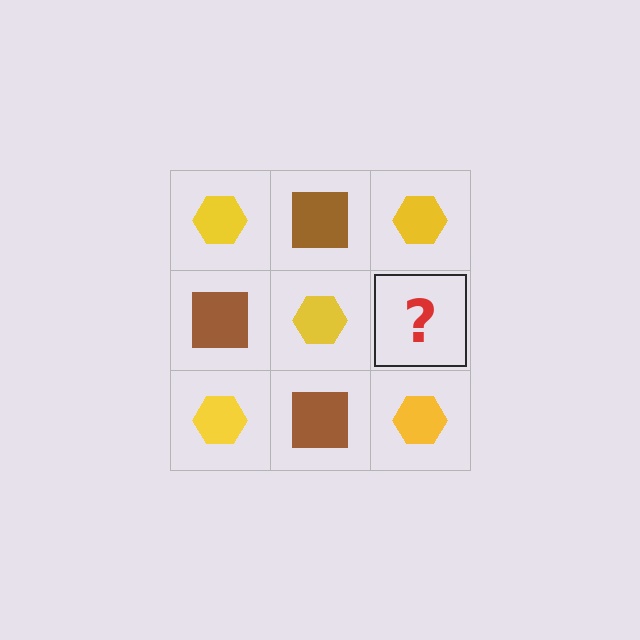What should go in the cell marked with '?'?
The missing cell should contain a brown square.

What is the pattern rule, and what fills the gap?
The rule is that it alternates yellow hexagon and brown square in a checkerboard pattern. The gap should be filled with a brown square.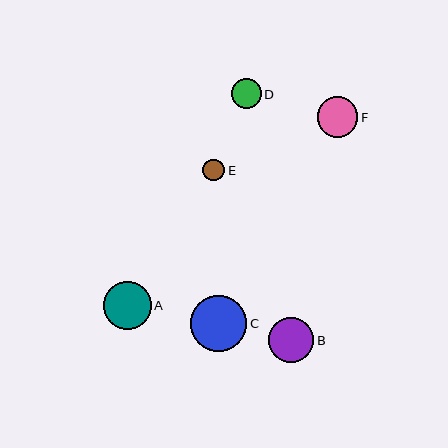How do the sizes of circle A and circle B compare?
Circle A and circle B are approximately the same size.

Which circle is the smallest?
Circle E is the smallest with a size of approximately 22 pixels.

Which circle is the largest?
Circle C is the largest with a size of approximately 56 pixels.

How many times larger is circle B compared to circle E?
Circle B is approximately 2.1 times the size of circle E.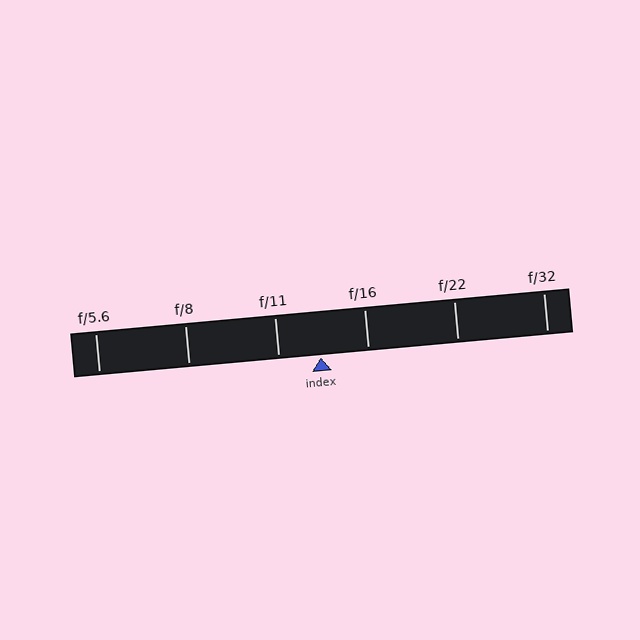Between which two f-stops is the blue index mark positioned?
The index mark is between f/11 and f/16.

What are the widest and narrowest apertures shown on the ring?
The widest aperture shown is f/5.6 and the narrowest is f/32.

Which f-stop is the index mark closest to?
The index mark is closest to f/11.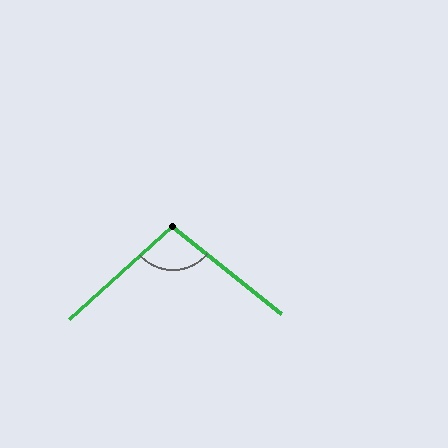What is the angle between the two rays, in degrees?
Approximately 100 degrees.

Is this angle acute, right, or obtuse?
It is obtuse.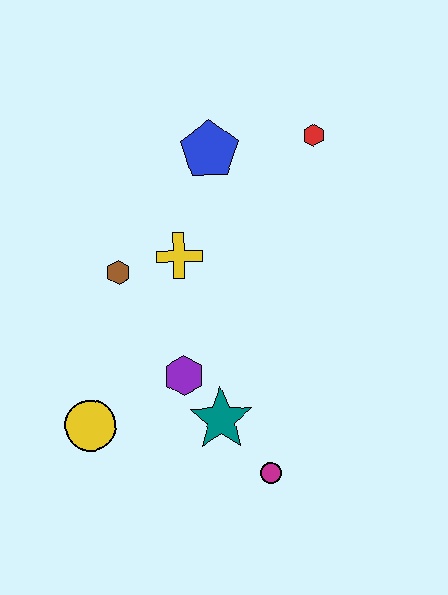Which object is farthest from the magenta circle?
The red hexagon is farthest from the magenta circle.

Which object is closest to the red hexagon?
The blue pentagon is closest to the red hexagon.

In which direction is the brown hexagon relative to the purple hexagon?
The brown hexagon is above the purple hexagon.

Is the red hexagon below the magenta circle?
No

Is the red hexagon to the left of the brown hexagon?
No